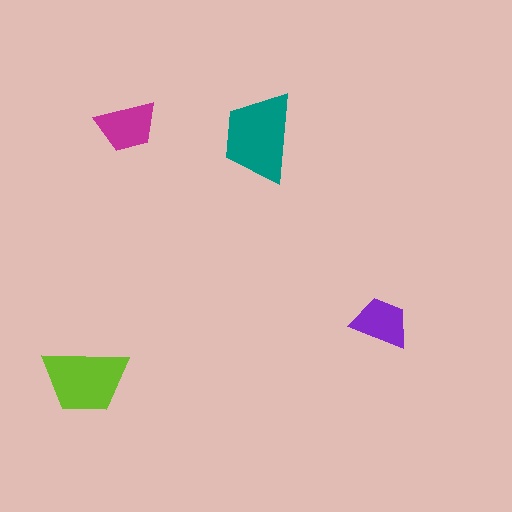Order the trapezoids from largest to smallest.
the teal one, the lime one, the magenta one, the purple one.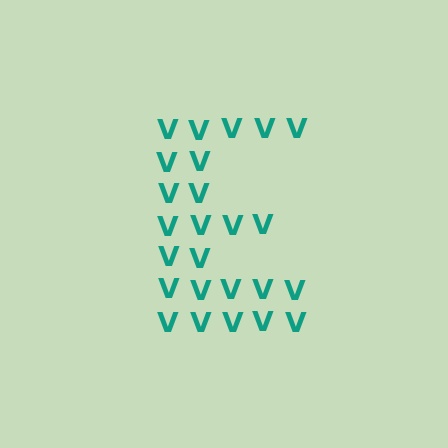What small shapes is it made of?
It is made of small letter V's.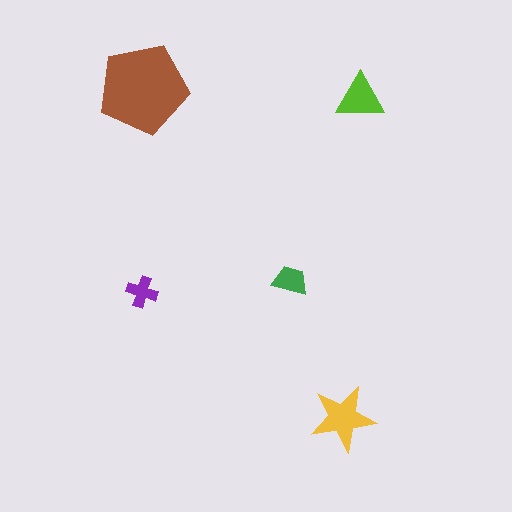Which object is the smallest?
The purple cross.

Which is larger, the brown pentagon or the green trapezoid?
The brown pentagon.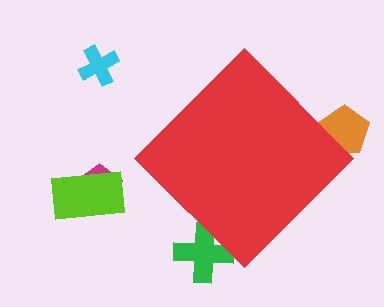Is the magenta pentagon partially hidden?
No, the magenta pentagon is fully visible.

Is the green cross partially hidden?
Yes, the green cross is partially hidden behind the red diamond.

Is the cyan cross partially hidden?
No, the cyan cross is fully visible.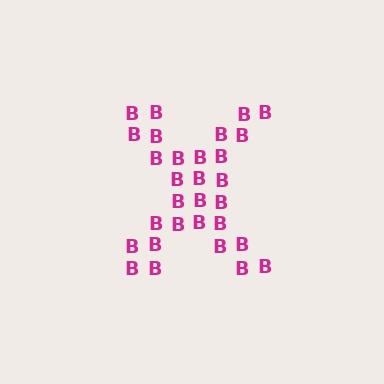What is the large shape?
The large shape is the letter X.